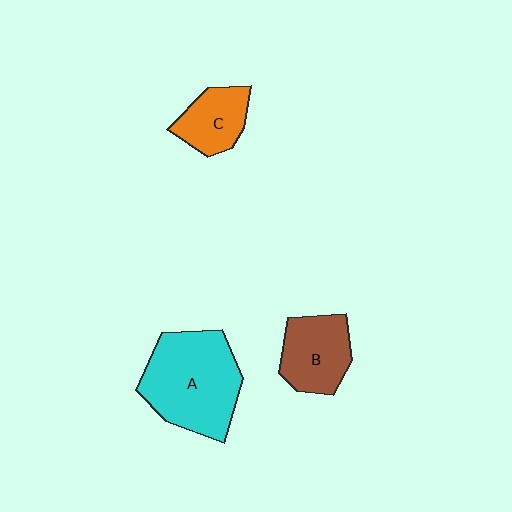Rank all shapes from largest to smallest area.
From largest to smallest: A (cyan), B (brown), C (orange).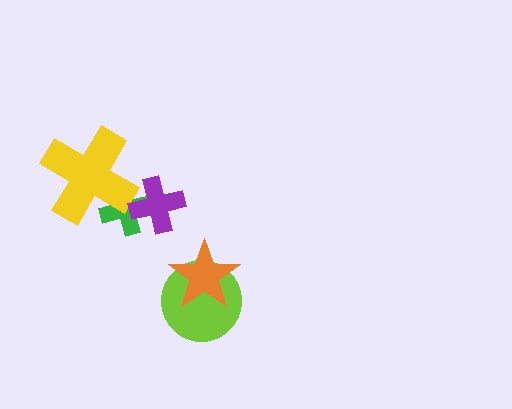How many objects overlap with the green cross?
2 objects overlap with the green cross.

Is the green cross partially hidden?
Yes, it is partially covered by another shape.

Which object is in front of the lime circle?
The orange star is in front of the lime circle.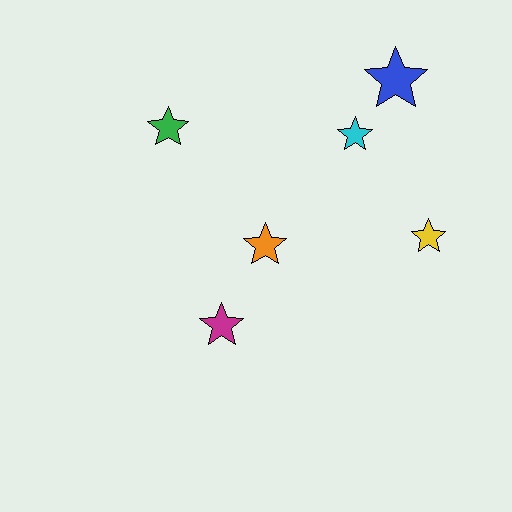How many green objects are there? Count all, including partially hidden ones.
There is 1 green object.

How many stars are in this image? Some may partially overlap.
There are 6 stars.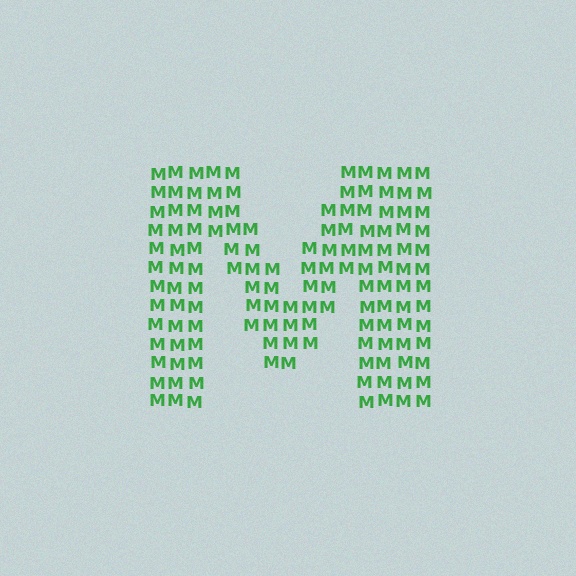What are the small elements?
The small elements are letter M's.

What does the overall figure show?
The overall figure shows the letter M.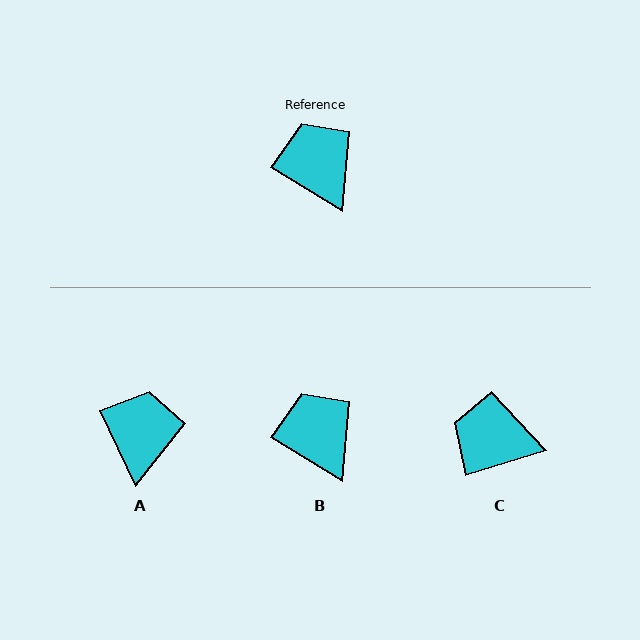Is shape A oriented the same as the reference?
No, it is off by about 33 degrees.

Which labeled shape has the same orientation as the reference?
B.